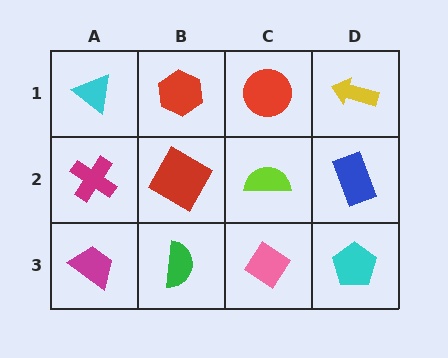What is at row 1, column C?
A red circle.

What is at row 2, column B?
A red square.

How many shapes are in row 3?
4 shapes.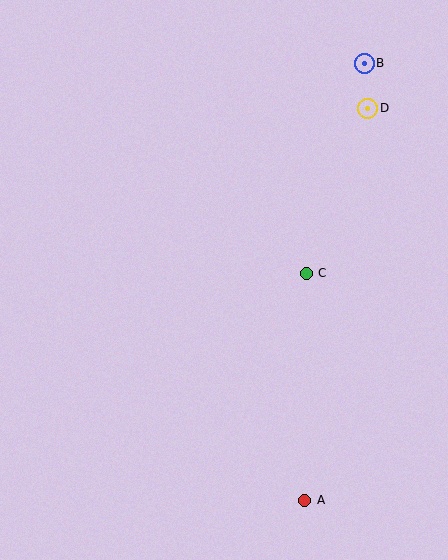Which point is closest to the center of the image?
Point C at (306, 273) is closest to the center.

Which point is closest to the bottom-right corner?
Point A is closest to the bottom-right corner.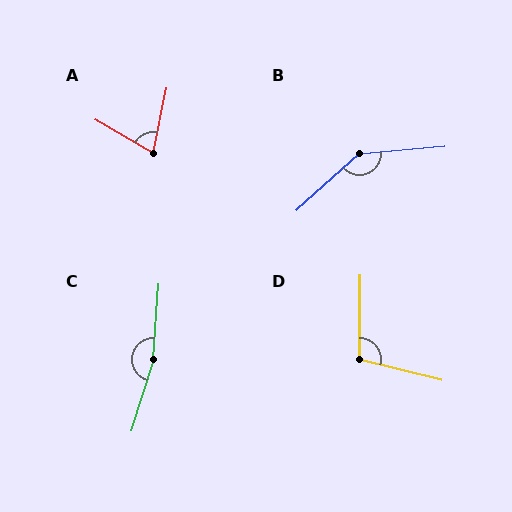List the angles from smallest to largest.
A (72°), D (104°), B (143°), C (167°).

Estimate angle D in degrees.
Approximately 104 degrees.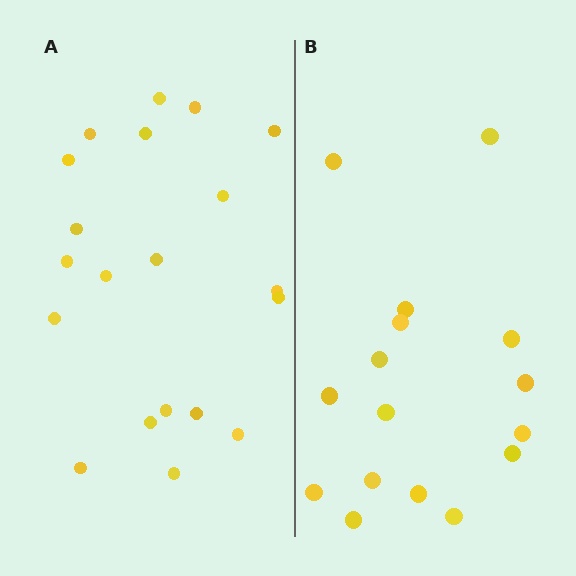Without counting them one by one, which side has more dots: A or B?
Region A (the left region) has more dots.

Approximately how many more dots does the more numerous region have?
Region A has about 4 more dots than region B.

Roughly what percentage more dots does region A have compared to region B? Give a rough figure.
About 25% more.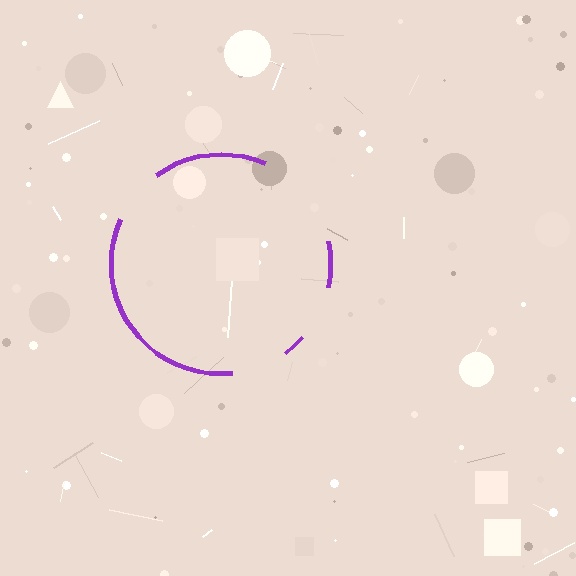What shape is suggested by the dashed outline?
The dashed outline suggests a circle.